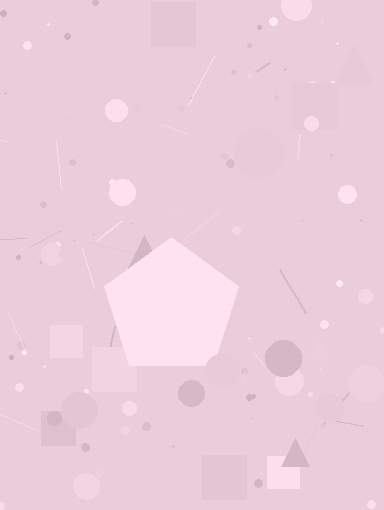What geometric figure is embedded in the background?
A pentagon is embedded in the background.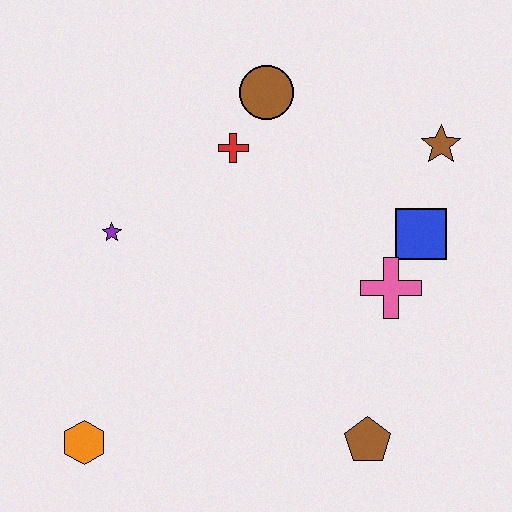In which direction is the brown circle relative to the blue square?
The brown circle is to the left of the blue square.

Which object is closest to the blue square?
The pink cross is closest to the blue square.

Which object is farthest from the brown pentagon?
The brown circle is farthest from the brown pentagon.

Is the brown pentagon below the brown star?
Yes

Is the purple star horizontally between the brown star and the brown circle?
No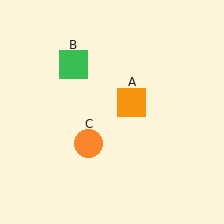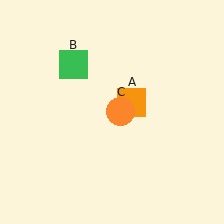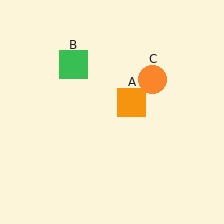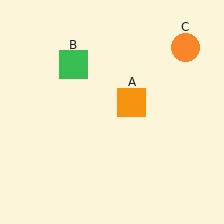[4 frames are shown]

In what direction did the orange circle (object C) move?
The orange circle (object C) moved up and to the right.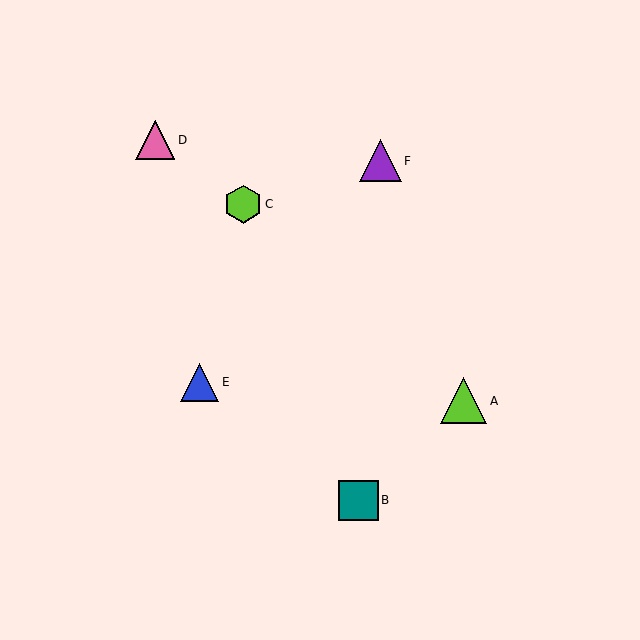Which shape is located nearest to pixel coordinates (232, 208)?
The lime hexagon (labeled C) at (243, 204) is nearest to that location.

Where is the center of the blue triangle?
The center of the blue triangle is at (200, 382).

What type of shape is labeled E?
Shape E is a blue triangle.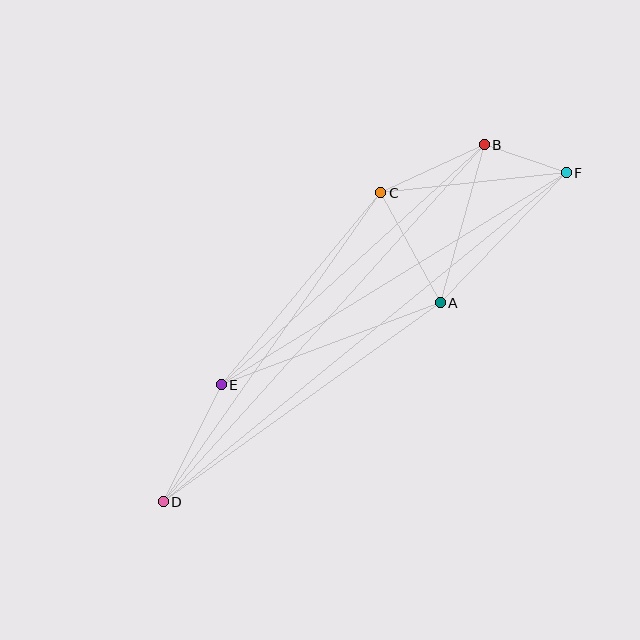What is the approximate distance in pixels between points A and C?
The distance between A and C is approximately 125 pixels.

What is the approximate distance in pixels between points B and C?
The distance between B and C is approximately 114 pixels.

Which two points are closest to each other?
Points B and F are closest to each other.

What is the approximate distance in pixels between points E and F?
The distance between E and F is approximately 405 pixels.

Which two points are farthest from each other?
Points D and F are farthest from each other.